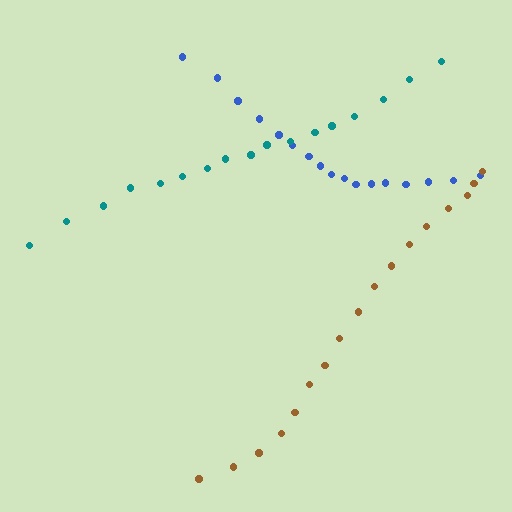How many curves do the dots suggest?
There are 3 distinct paths.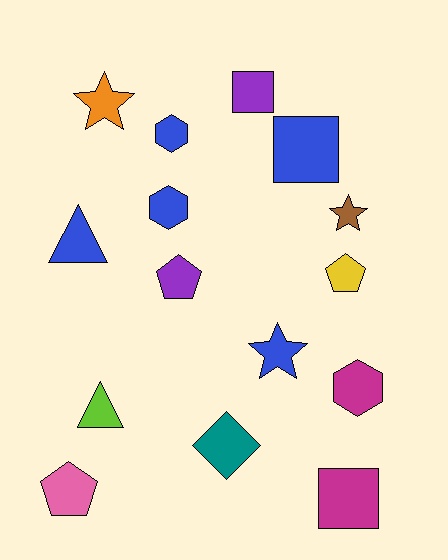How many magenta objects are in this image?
There are 2 magenta objects.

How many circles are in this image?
There are no circles.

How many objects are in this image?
There are 15 objects.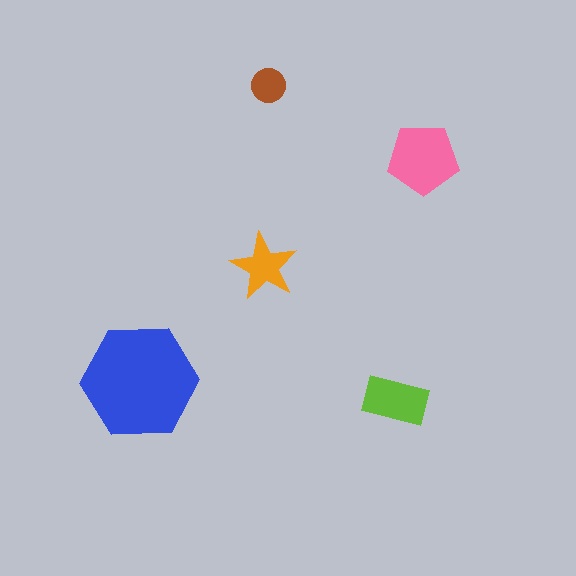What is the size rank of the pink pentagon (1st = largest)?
2nd.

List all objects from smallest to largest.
The brown circle, the orange star, the lime rectangle, the pink pentagon, the blue hexagon.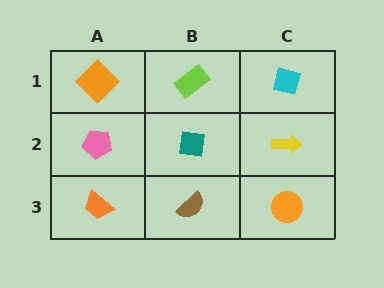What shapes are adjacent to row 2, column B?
A lime rectangle (row 1, column B), a brown semicircle (row 3, column B), a pink pentagon (row 2, column A), a yellow arrow (row 2, column C).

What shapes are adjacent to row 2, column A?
An orange diamond (row 1, column A), an orange trapezoid (row 3, column A), a teal square (row 2, column B).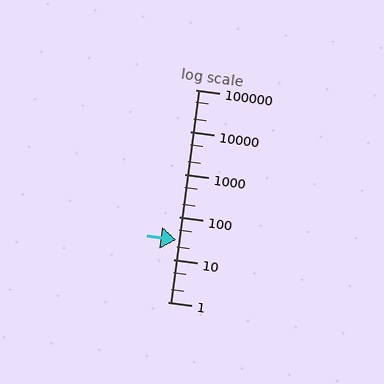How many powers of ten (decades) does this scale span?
The scale spans 5 decades, from 1 to 100000.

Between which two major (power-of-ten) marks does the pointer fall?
The pointer is between 10 and 100.